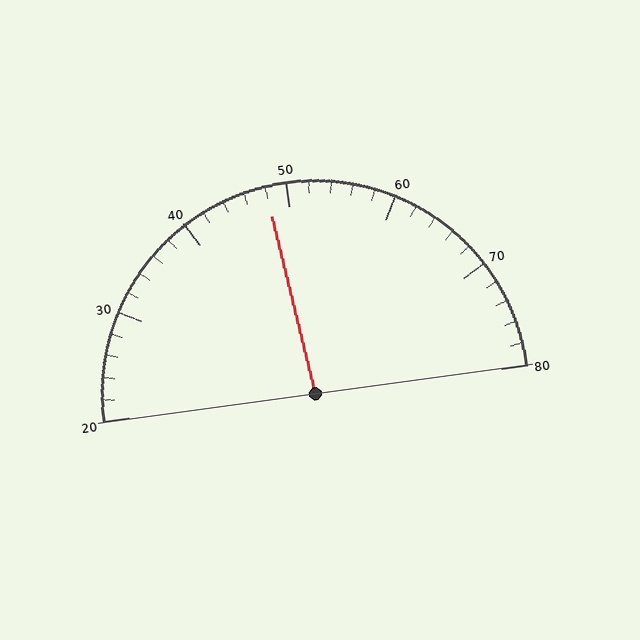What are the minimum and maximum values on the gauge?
The gauge ranges from 20 to 80.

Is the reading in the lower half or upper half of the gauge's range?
The reading is in the lower half of the range (20 to 80).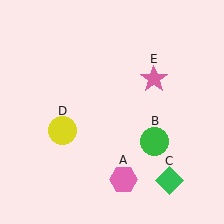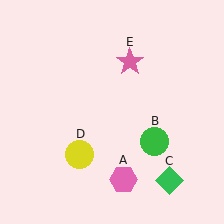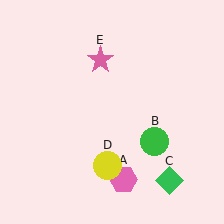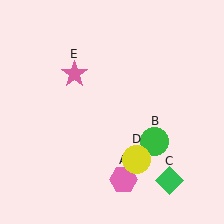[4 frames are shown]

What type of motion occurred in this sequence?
The yellow circle (object D), pink star (object E) rotated counterclockwise around the center of the scene.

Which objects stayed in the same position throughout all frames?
Pink hexagon (object A) and green circle (object B) and green diamond (object C) remained stationary.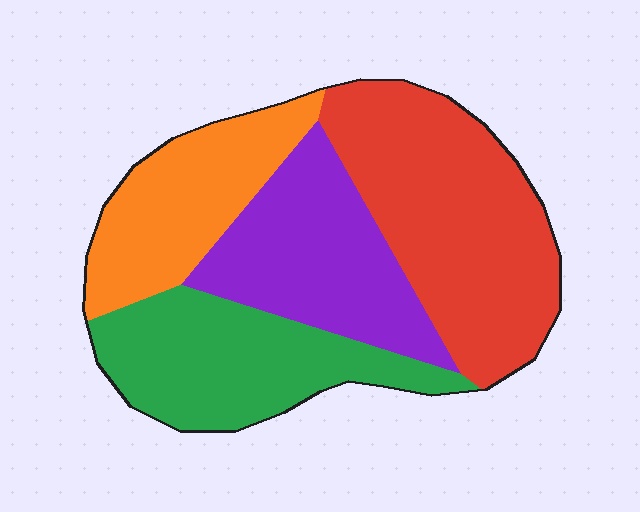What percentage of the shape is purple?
Purple covers roughly 25% of the shape.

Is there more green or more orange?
Green.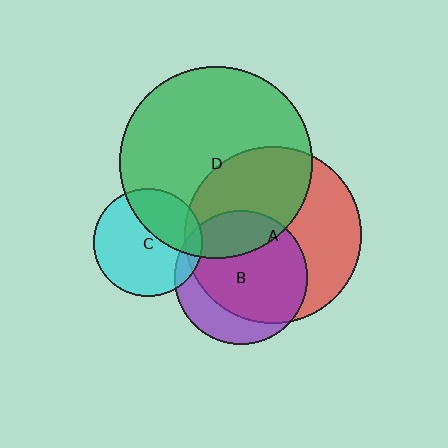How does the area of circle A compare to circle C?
Approximately 2.6 times.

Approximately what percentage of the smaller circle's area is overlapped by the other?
Approximately 45%.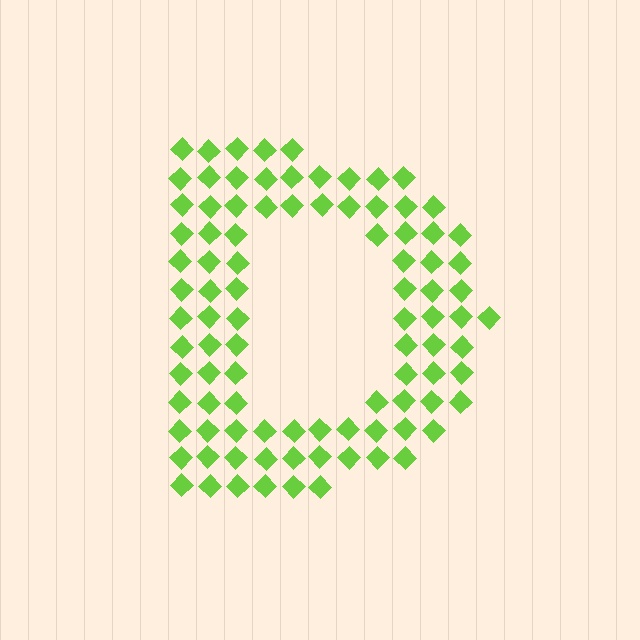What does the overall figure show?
The overall figure shows the letter D.